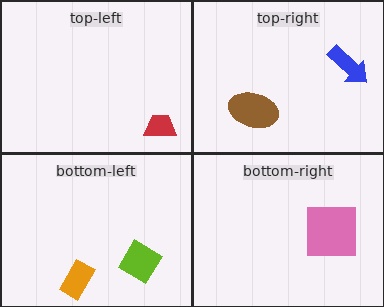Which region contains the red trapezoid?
The top-left region.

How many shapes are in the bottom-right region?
1.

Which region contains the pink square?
The bottom-right region.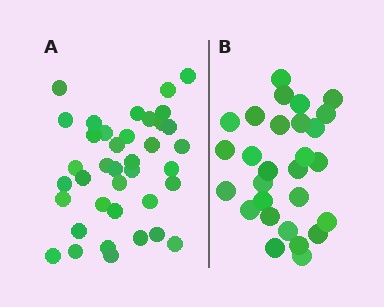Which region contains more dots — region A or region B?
Region A (the left region) has more dots.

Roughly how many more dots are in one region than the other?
Region A has roughly 10 or so more dots than region B.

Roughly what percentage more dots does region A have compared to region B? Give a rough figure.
About 35% more.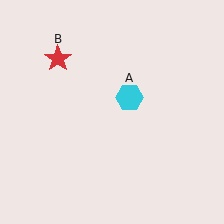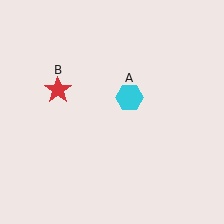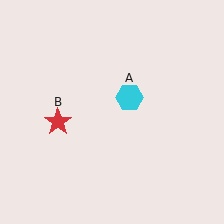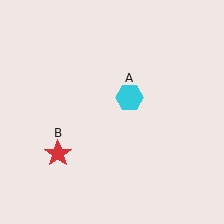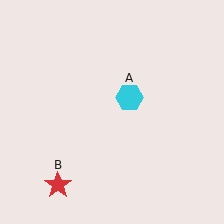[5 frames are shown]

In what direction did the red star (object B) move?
The red star (object B) moved down.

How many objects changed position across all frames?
1 object changed position: red star (object B).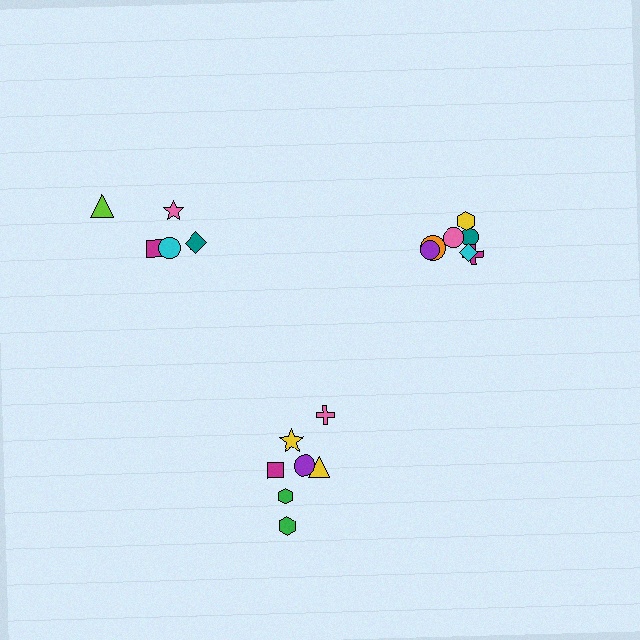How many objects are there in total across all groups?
There are 19 objects.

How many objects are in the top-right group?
There are 7 objects.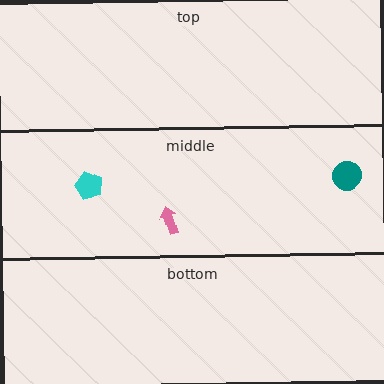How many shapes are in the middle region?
3.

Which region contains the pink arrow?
The middle region.